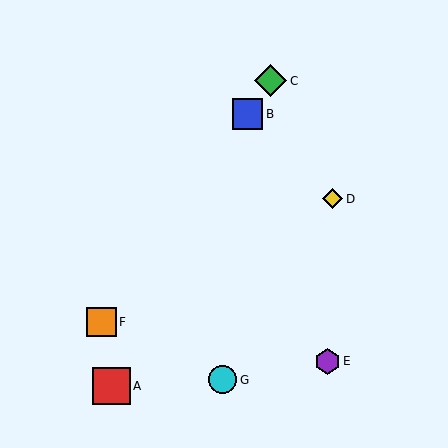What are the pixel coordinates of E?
Object E is at (328, 361).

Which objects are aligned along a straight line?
Objects B, C, F are aligned along a straight line.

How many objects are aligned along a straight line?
3 objects (B, C, F) are aligned along a straight line.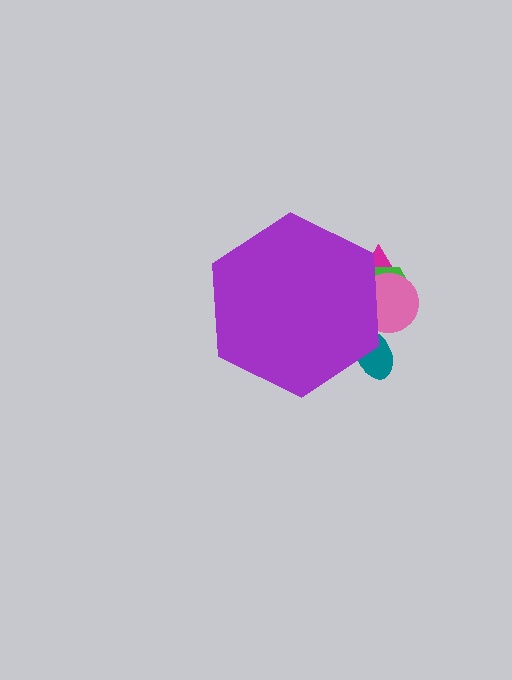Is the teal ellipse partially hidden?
Yes, the teal ellipse is partially hidden behind the purple hexagon.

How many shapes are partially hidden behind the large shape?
4 shapes are partially hidden.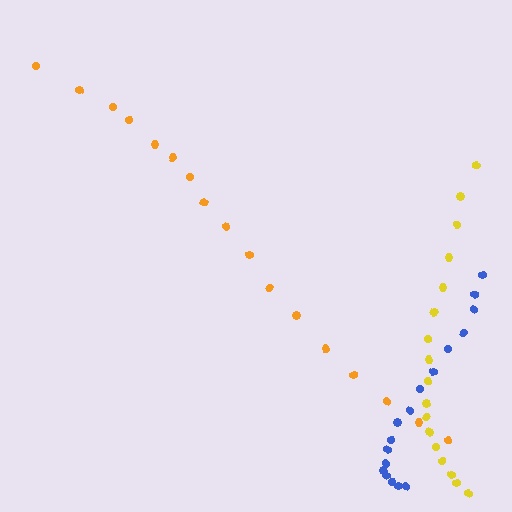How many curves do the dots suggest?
There are 3 distinct paths.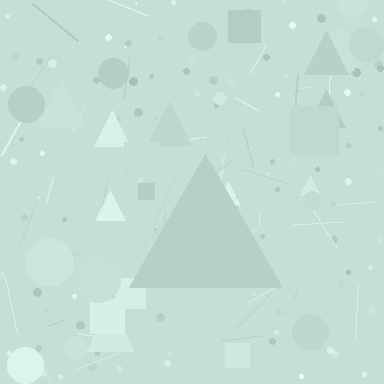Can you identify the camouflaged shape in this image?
The camouflaged shape is a triangle.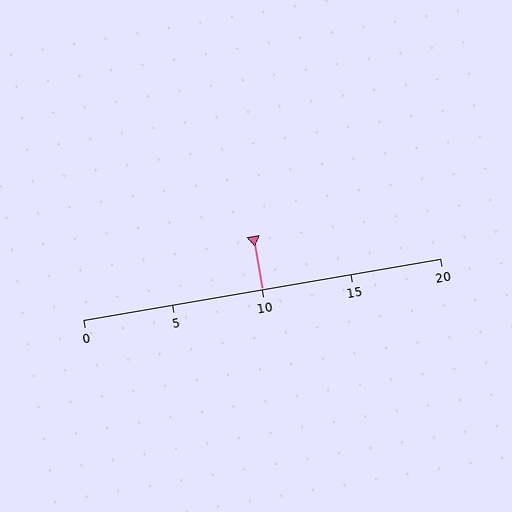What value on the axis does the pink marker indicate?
The marker indicates approximately 10.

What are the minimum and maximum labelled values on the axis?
The axis runs from 0 to 20.